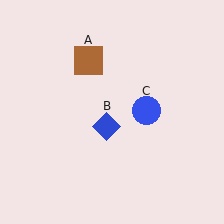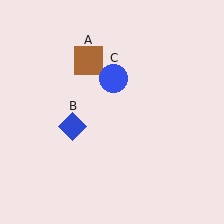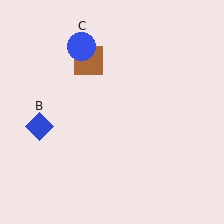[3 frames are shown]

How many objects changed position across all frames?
2 objects changed position: blue diamond (object B), blue circle (object C).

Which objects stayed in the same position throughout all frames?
Brown square (object A) remained stationary.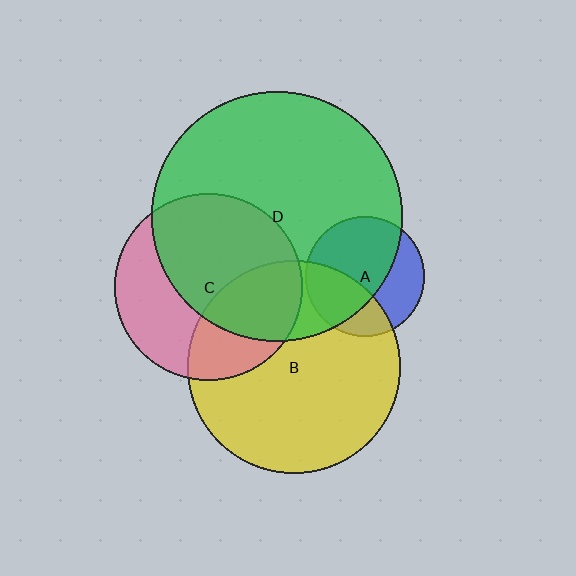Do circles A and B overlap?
Yes.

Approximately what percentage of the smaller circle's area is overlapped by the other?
Approximately 35%.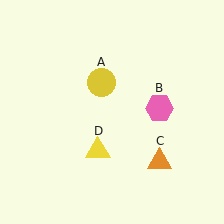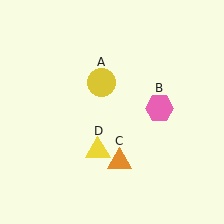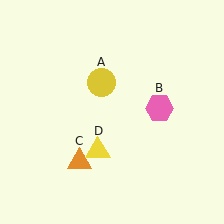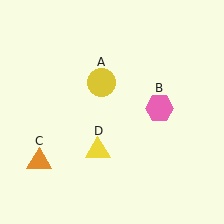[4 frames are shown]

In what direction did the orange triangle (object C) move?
The orange triangle (object C) moved left.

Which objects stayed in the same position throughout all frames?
Yellow circle (object A) and pink hexagon (object B) and yellow triangle (object D) remained stationary.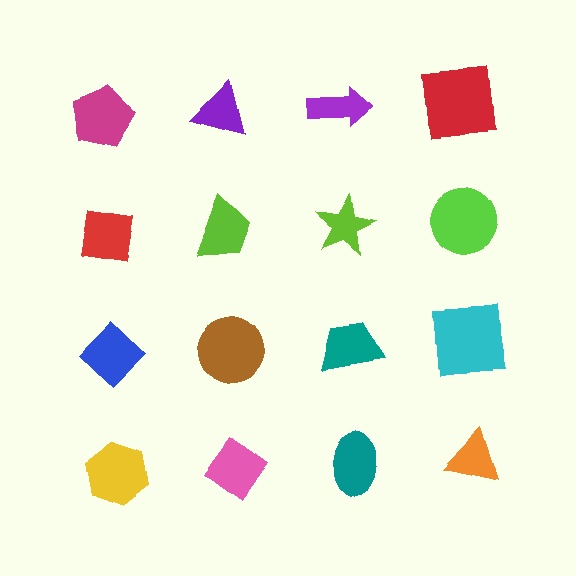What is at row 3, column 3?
A teal trapezoid.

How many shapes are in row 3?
4 shapes.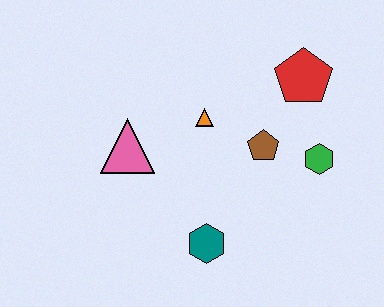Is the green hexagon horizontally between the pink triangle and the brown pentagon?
No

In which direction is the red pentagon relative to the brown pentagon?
The red pentagon is above the brown pentagon.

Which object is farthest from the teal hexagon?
The red pentagon is farthest from the teal hexagon.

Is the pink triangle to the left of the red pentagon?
Yes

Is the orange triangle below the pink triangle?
No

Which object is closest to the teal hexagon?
The brown pentagon is closest to the teal hexagon.